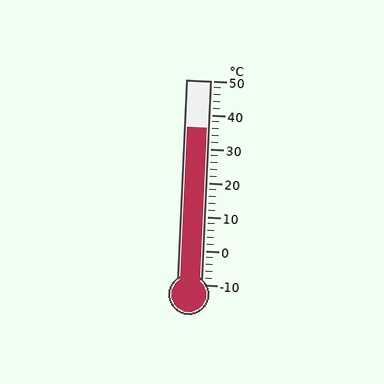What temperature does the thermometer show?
The thermometer shows approximately 36°C.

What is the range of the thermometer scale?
The thermometer scale ranges from -10°C to 50°C.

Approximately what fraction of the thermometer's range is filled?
The thermometer is filled to approximately 75% of its range.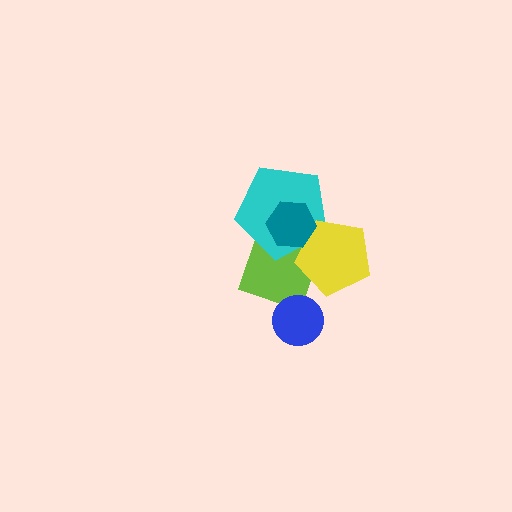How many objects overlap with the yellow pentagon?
3 objects overlap with the yellow pentagon.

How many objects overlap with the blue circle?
1 object overlaps with the blue circle.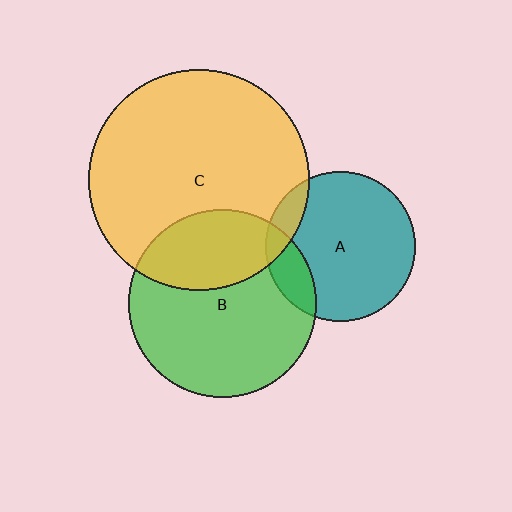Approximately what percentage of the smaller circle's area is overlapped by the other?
Approximately 15%.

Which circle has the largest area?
Circle C (yellow).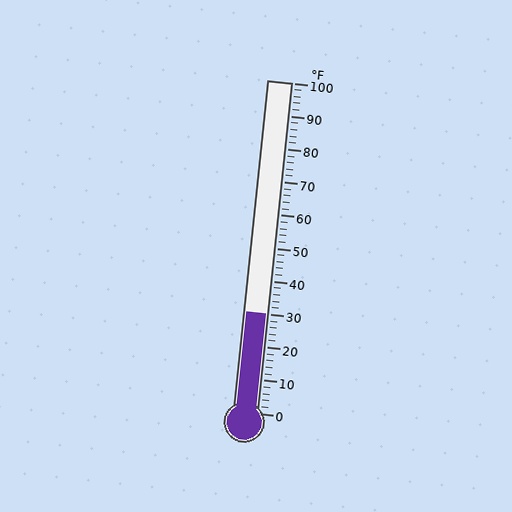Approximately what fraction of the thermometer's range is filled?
The thermometer is filled to approximately 30% of its range.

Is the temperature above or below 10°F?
The temperature is above 10°F.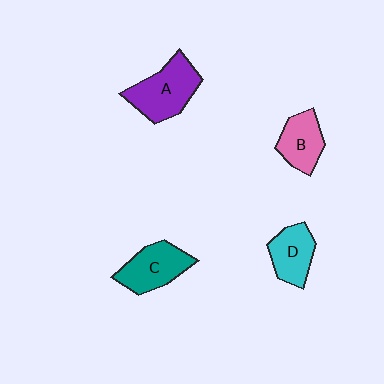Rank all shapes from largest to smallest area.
From largest to smallest: A (purple), C (teal), B (pink), D (cyan).